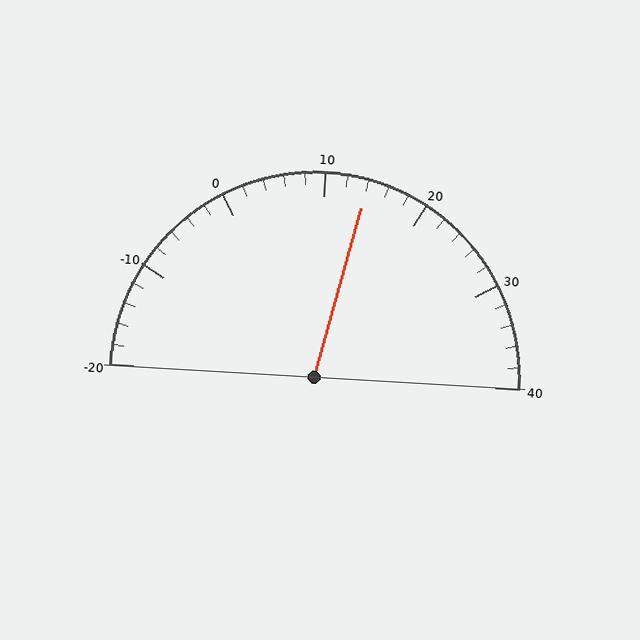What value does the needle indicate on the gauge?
The needle indicates approximately 14.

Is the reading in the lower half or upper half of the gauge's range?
The reading is in the upper half of the range (-20 to 40).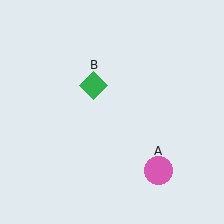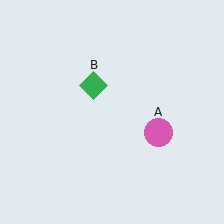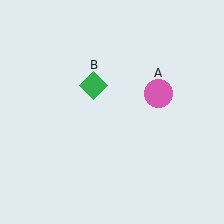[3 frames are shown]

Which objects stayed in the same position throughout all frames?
Green diamond (object B) remained stationary.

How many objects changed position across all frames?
1 object changed position: pink circle (object A).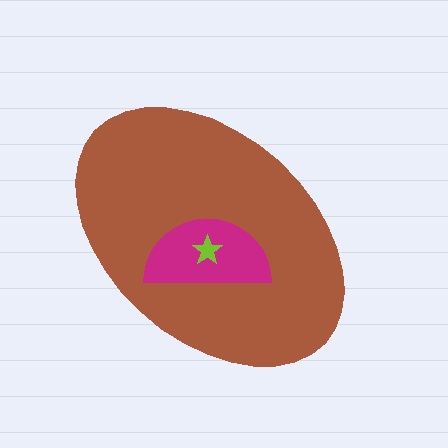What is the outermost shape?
The brown ellipse.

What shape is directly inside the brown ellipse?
The magenta semicircle.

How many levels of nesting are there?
3.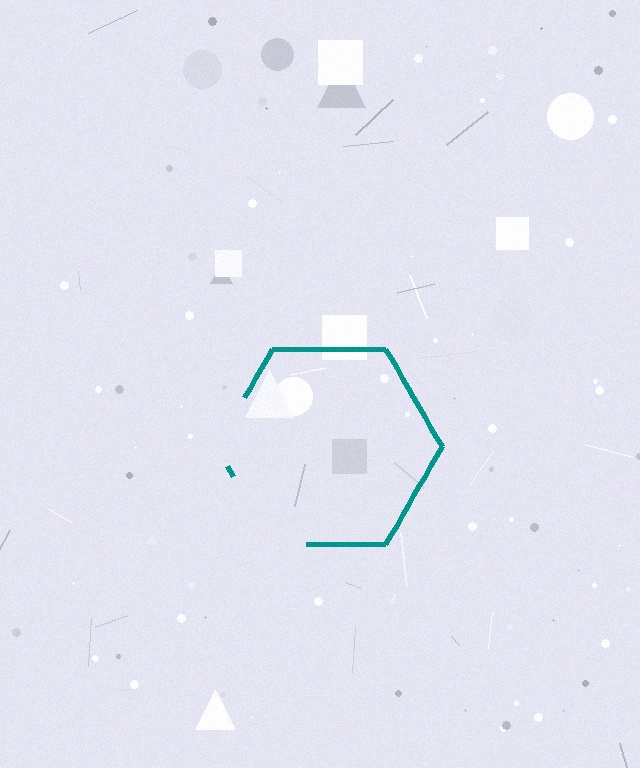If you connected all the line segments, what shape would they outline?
They would outline a hexagon.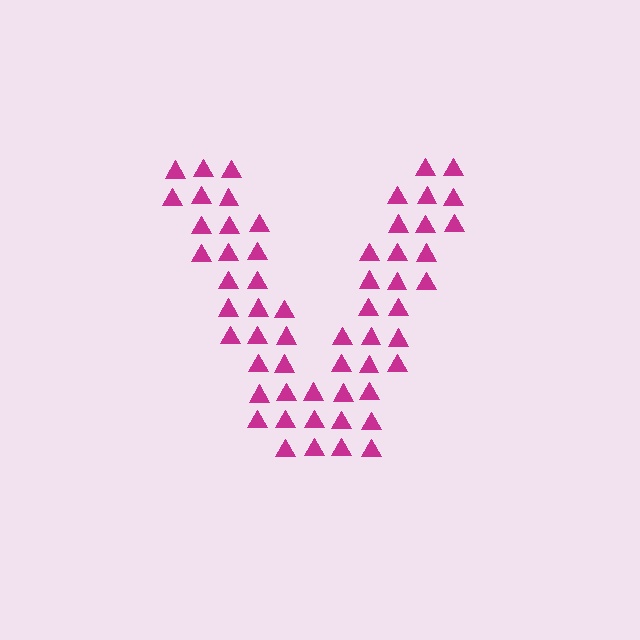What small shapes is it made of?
It is made of small triangles.